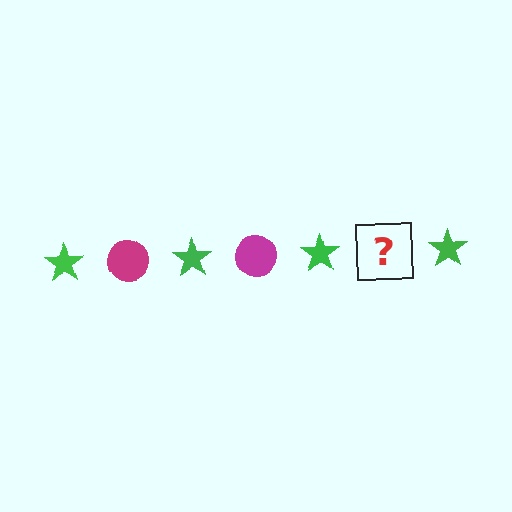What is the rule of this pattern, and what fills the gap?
The rule is that the pattern alternates between green star and magenta circle. The gap should be filled with a magenta circle.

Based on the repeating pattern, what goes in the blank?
The blank should be a magenta circle.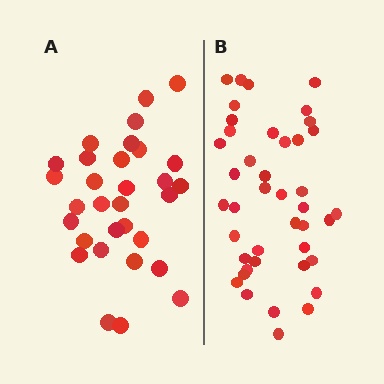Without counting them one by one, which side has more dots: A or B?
Region B (the right region) has more dots.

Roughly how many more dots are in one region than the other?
Region B has roughly 12 or so more dots than region A.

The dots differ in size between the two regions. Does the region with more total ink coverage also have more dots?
No. Region A has more total ink coverage because its dots are larger, but region B actually contains more individual dots. Total area can be misleading — the number of items is what matters here.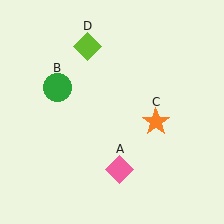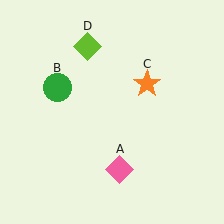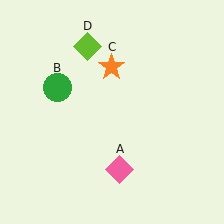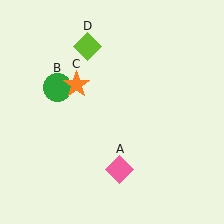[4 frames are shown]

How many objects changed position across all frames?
1 object changed position: orange star (object C).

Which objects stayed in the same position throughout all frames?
Pink diamond (object A) and green circle (object B) and lime diamond (object D) remained stationary.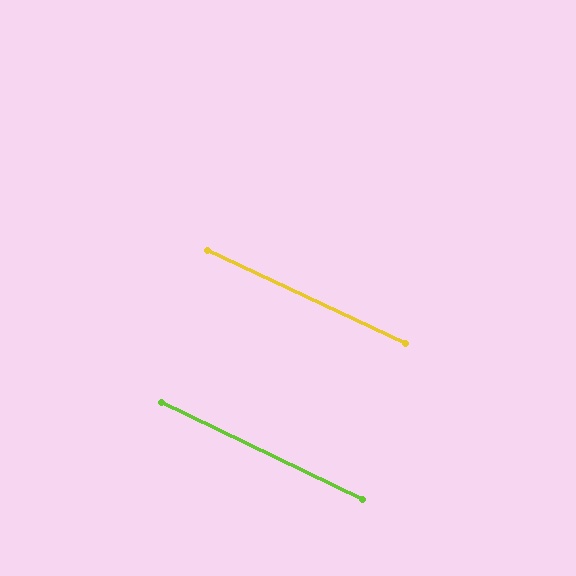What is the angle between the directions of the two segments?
Approximately 1 degree.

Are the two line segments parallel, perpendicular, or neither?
Parallel — their directions differ by only 1.0°.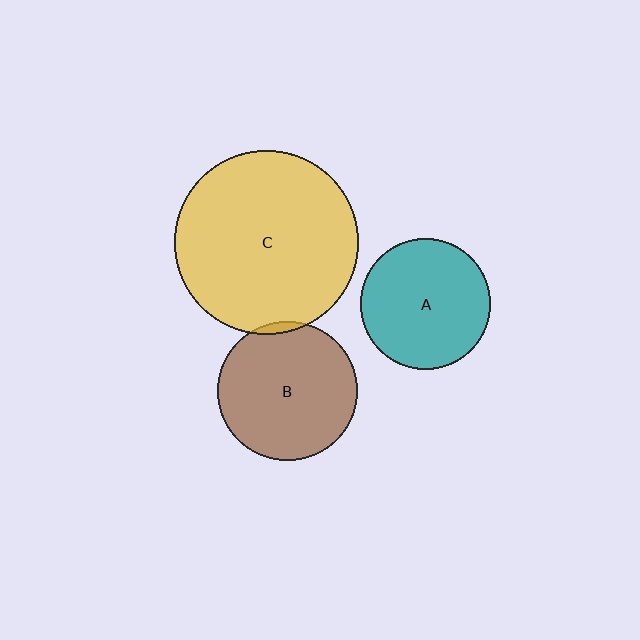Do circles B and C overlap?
Yes.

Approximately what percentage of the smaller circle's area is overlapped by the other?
Approximately 5%.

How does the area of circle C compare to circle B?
Approximately 1.7 times.